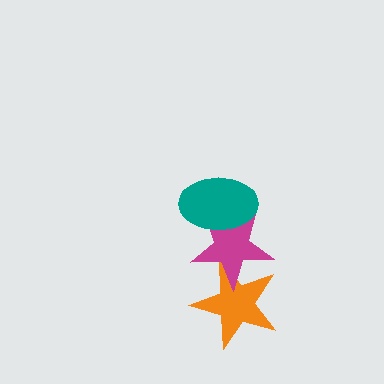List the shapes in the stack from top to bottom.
From top to bottom: the teal ellipse, the magenta star, the orange star.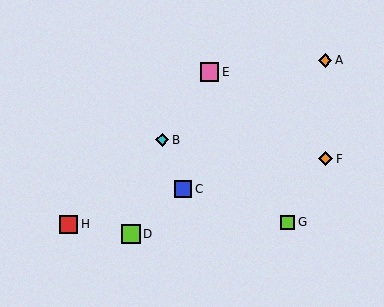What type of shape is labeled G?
Shape G is a lime square.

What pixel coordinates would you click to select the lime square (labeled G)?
Click at (288, 222) to select the lime square G.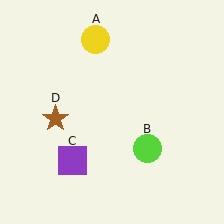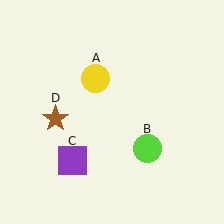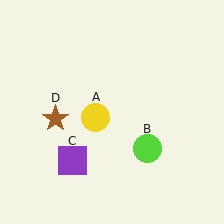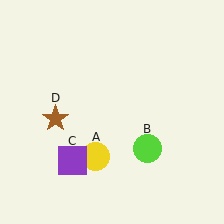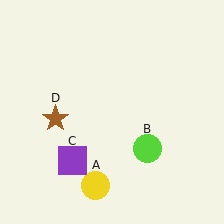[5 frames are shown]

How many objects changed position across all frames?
1 object changed position: yellow circle (object A).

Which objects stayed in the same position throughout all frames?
Lime circle (object B) and purple square (object C) and brown star (object D) remained stationary.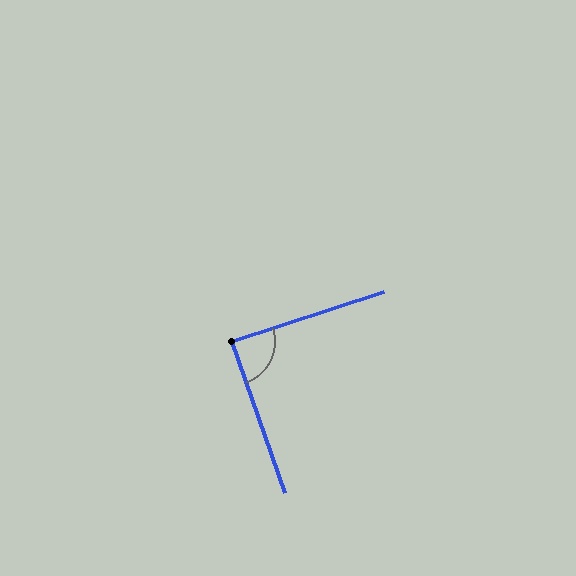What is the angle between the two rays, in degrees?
Approximately 89 degrees.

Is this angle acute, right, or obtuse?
It is approximately a right angle.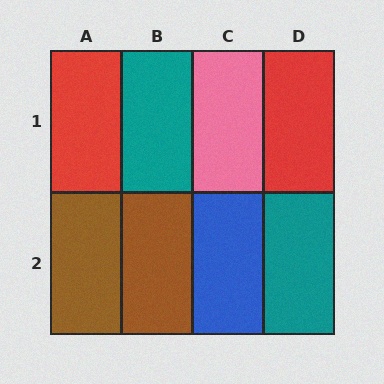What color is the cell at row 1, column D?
Red.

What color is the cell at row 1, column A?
Red.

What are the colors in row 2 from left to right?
Brown, brown, blue, teal.